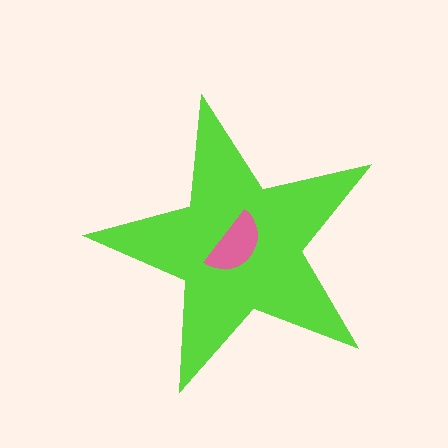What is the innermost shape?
The pink semicircle.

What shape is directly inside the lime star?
The pink semicircle.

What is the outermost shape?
The lime star.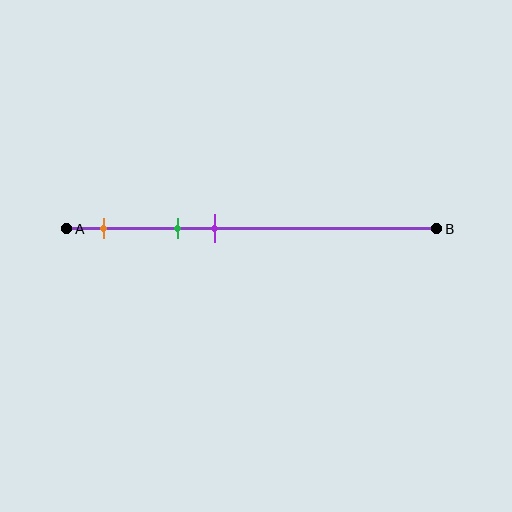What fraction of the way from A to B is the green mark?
The green mark is approximately 30% (0.3) of the way from A to B.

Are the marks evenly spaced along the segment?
Yes, the marks are approximately evenly spaced.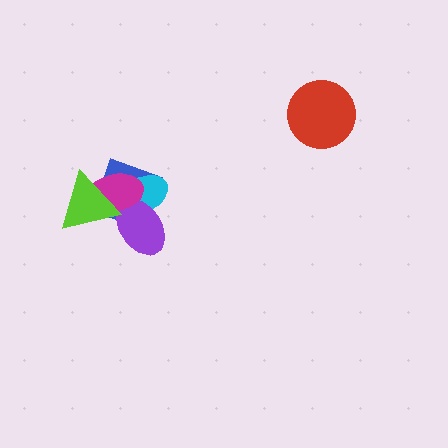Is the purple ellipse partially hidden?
Yes, it is partially covered by another shape.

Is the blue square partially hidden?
Yes, it is partially covered by another shape.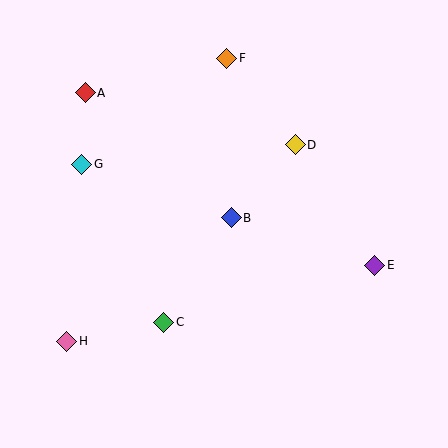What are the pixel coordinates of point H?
Point H is at (67, 341).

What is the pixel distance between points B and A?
The distance between B and A is 192 pixels.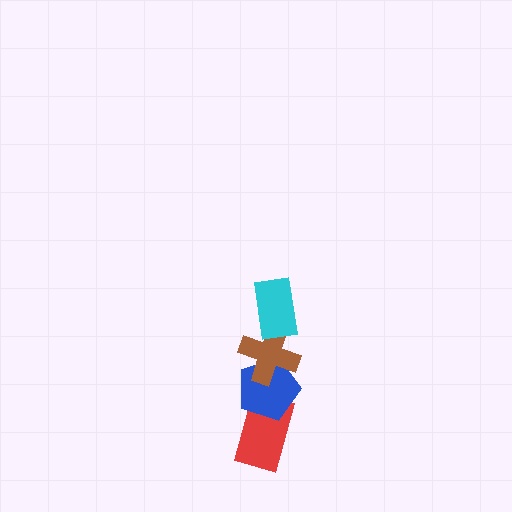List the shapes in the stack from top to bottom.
From top to bottom: the cyan rectangle, the brown cross, the blue pentagon, the red rectangle.